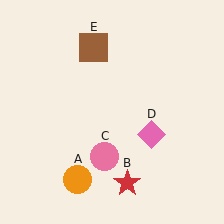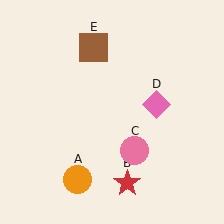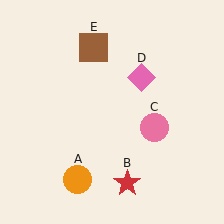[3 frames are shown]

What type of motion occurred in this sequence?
The pink circle (object C), pink diamond (object D) rotated counterclockwise around the center of the scene.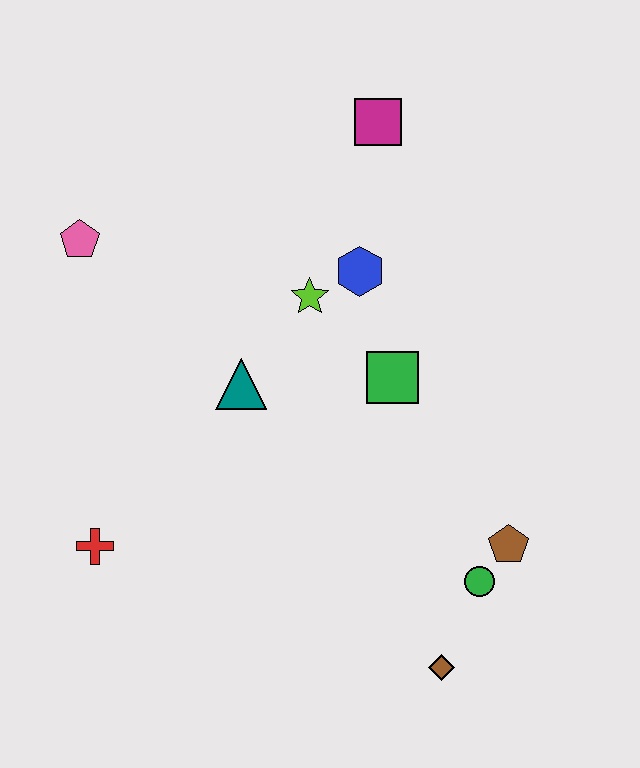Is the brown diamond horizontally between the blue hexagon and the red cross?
No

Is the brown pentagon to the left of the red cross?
No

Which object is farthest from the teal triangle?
The brown diamond is farthest from the teal triangle.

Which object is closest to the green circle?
The brown pentagon is closest to the green circle.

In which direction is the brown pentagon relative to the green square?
The brown pentagon is below the green square.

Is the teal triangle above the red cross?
Yes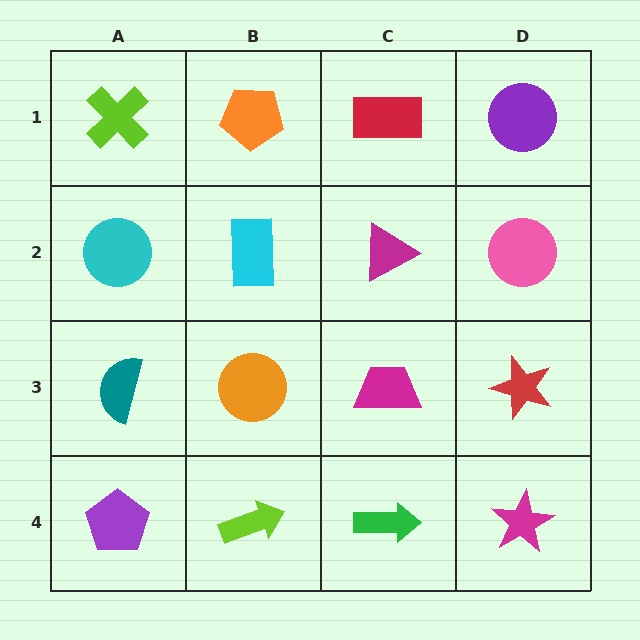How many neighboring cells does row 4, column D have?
2.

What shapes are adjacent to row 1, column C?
A magenta triangle (row 2, column C), an orange pentagon (row 1, column B), a purple circle (row 1, column D).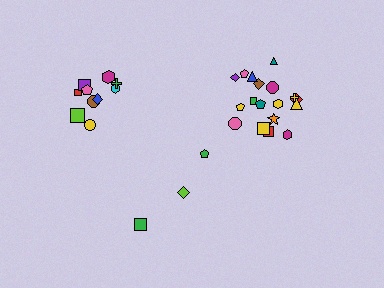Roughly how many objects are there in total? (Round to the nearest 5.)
Roughly 30 objects in total.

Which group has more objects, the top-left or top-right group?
The top-right group.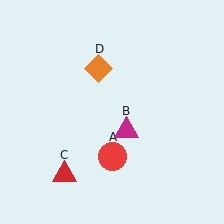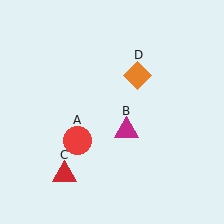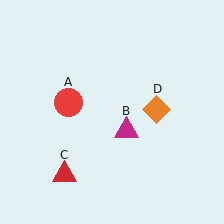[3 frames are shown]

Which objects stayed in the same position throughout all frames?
Magenta triangle (object B) and red triangle (object C) remained stationary.